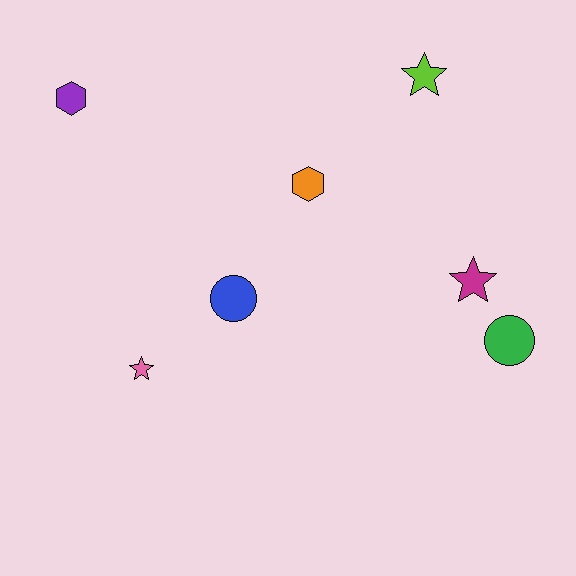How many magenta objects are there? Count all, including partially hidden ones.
There is 1 magenta object.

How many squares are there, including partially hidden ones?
There are no squares.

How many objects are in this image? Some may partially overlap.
There are 7 objects.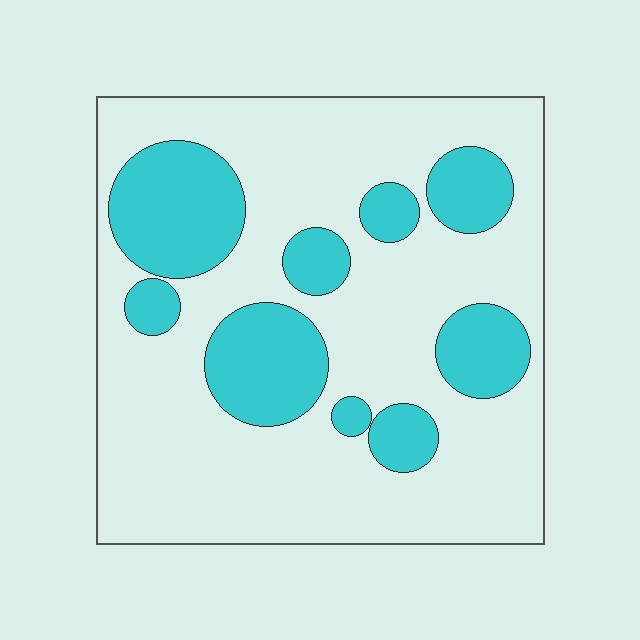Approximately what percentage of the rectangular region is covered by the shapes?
Approximately 25%.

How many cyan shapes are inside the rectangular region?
9.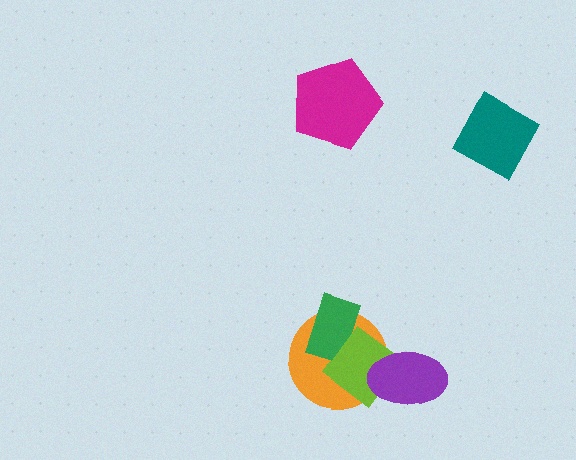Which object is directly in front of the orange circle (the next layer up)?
The green rectangle is directly in front of the orange circle.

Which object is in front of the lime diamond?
The purple ellipse is in front of the lime diamond.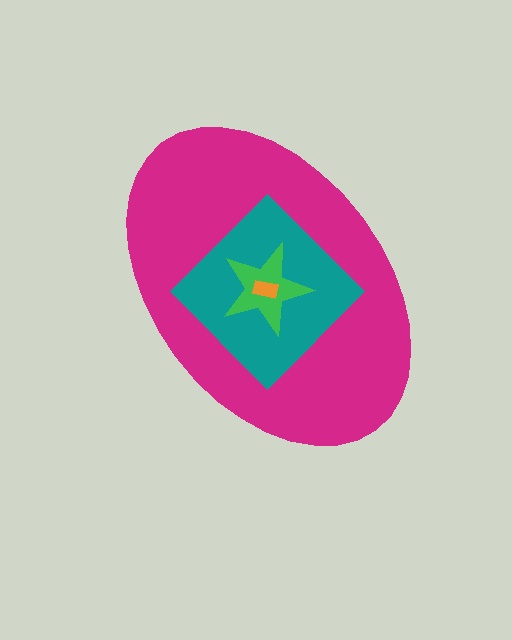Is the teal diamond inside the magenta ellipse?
Yes.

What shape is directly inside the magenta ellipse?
The teal diamond.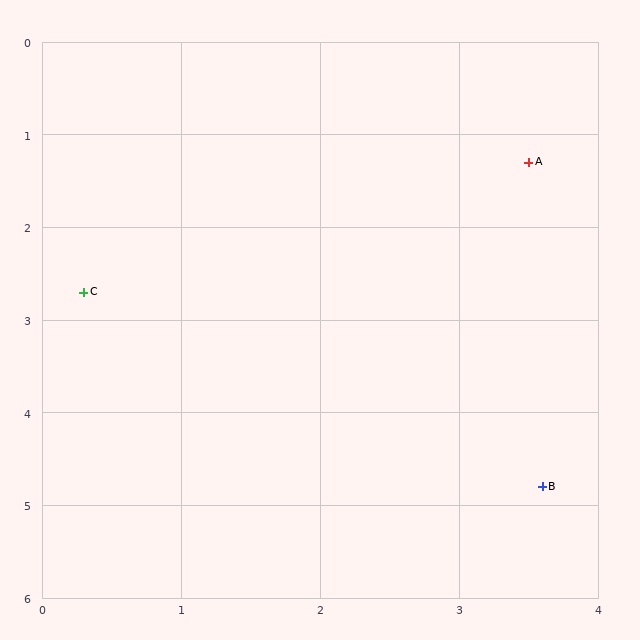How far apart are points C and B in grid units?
Points C and B are about 3.9 grid units apart.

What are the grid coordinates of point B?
Point B is at approximately (3.6, 4.8).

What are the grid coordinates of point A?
Point A is at approximately (3.5, 1.3).